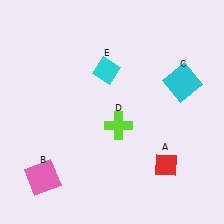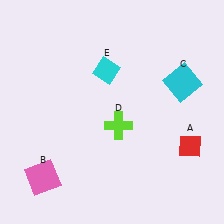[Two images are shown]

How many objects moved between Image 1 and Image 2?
1 object moved between the two images.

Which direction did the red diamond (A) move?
The red diamond (A) moved right.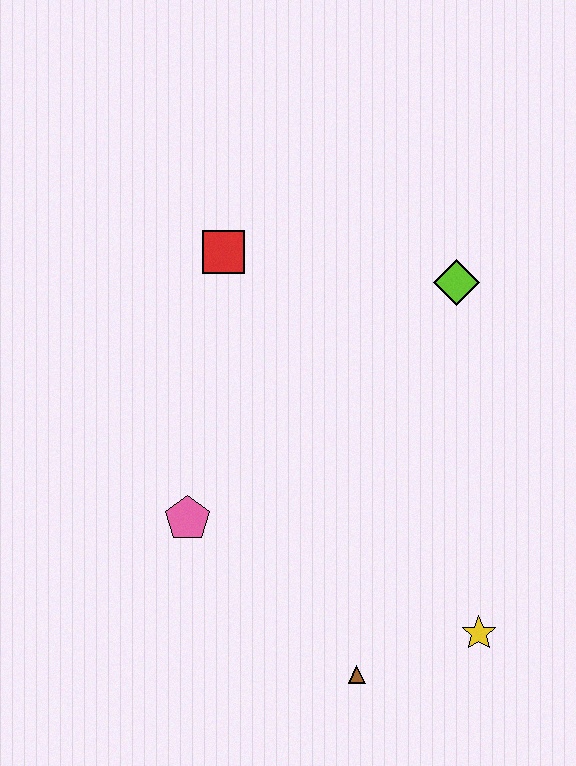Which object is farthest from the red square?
The yellow star is farthest from the red square.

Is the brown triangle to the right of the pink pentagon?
Yes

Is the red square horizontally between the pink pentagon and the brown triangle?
Yes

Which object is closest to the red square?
The lime diamond is closest to the red square.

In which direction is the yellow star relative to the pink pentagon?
The yellow star is to the right of the pink pentagon.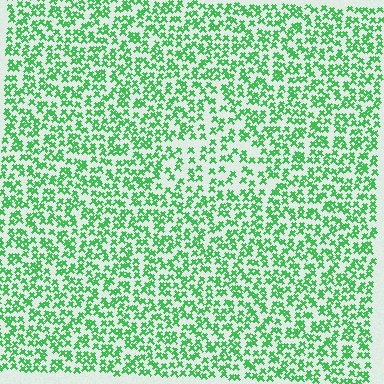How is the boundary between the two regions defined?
The boundary is defined by a change in element density (approximately 1.6x ratio). All elements are the same color, size, and shape.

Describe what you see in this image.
The image contains small green elements arranged at two different densities. A triangle-shaped region is visible where the elements are less densely packed than the surrounding area.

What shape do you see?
I see a triangle.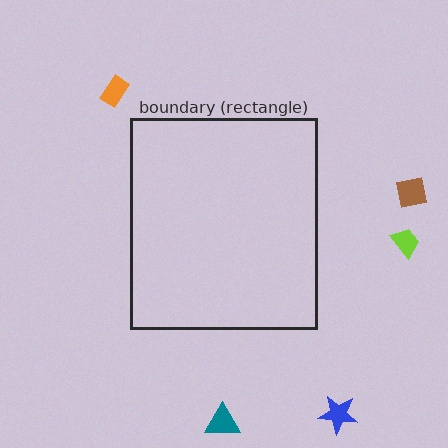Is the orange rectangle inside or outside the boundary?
Outside.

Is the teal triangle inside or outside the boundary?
Outside.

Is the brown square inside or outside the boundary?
Outside.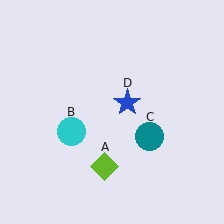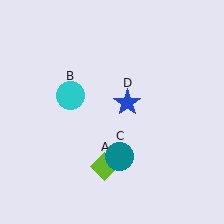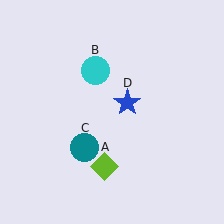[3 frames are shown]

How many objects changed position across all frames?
2 objects changed position: cyan circle (object B), teal circle (object C).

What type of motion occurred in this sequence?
The cyan circle (object B), teal circle (object C) rotated clockwise around the center of the scene.